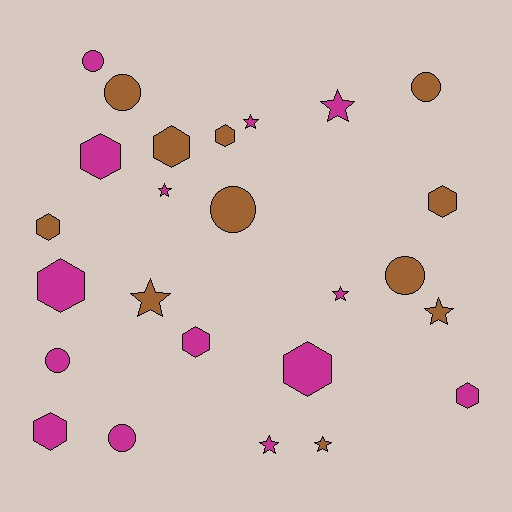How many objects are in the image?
There are 25 objects.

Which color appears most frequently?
Magenta, with 14 objects.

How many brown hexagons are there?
There are 4 brown hexagons.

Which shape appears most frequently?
Hexagon, with 10 objects.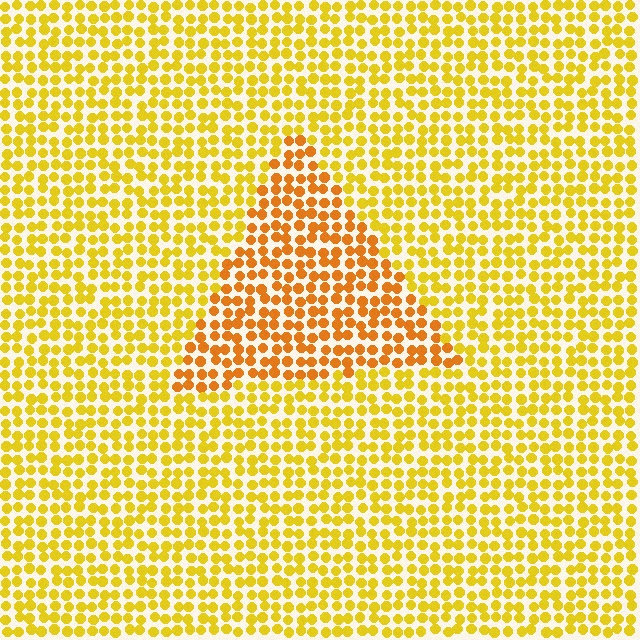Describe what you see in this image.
The image is filled with small yellow elements in a uniform arrangement. A triangle-shaped region is visible where the elements are tinted to a slightly different hue, forming a subtle color boundary.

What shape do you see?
I see a triangle.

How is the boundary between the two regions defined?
The boundary is defined purely by a slight shift in hue (about 25 degrees). Spacing, size, and orientation are identical on both sides.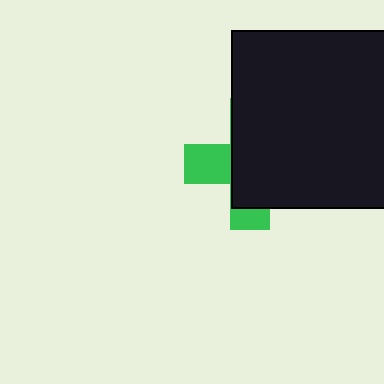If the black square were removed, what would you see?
You would see the complete green cross.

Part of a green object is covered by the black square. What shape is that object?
It is a cross.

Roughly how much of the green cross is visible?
A small part of it is visible (roughly 32%).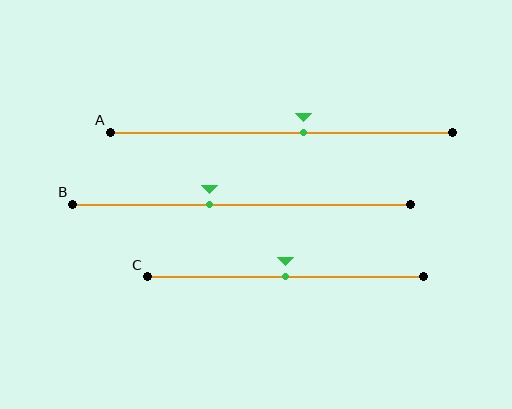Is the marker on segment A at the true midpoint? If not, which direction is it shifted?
No, the marker on segment A is shifted to the right by about 7% of the segment length.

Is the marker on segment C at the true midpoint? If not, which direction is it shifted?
Yes, the marker on segment C is at the true midpoint.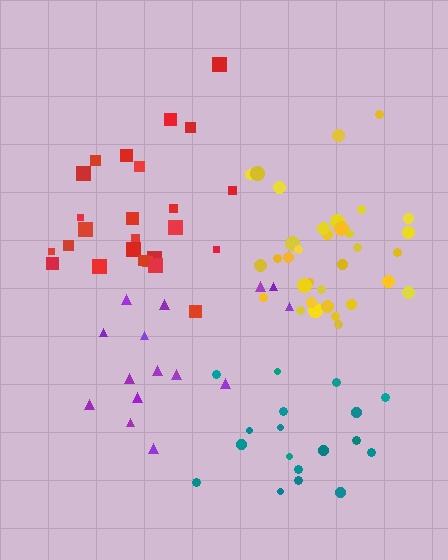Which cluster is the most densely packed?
Teal.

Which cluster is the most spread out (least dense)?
Purple.